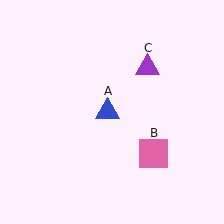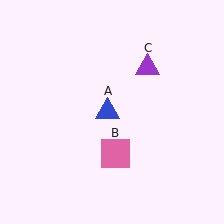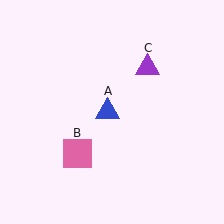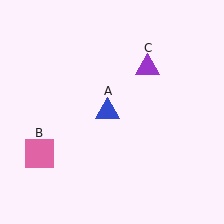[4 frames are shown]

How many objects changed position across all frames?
1 object changed position: pink square (object B).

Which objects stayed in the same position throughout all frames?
Blue triangle (object A) and purple triangle (object C) remained stationary.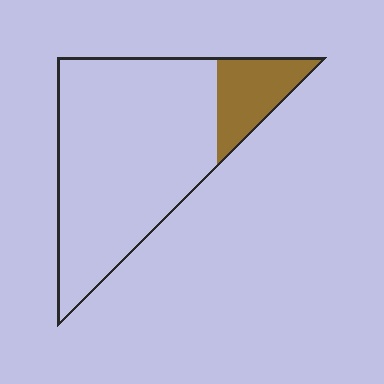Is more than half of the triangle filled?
No.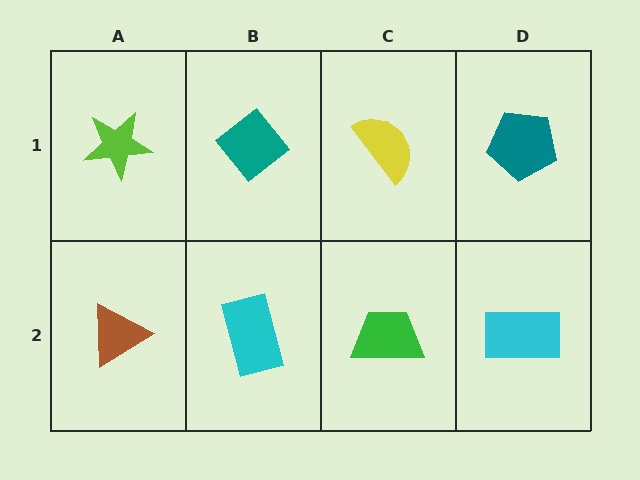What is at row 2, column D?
A cyan rectangle.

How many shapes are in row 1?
4 shapes.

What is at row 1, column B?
A teal diamond.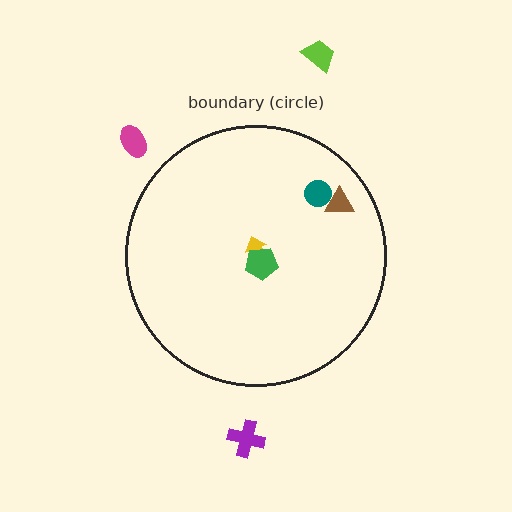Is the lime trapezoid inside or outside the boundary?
Outside.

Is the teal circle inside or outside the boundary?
Inside.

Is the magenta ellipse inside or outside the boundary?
Outside.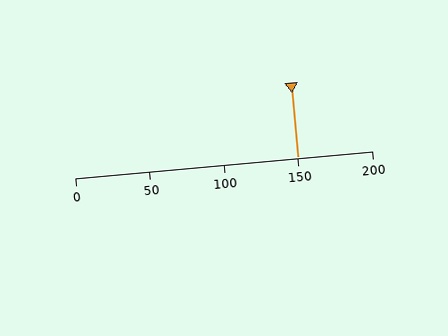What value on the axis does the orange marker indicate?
The marker indicates approximately 150.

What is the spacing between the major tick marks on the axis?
The major ticks are spaced 50 apart.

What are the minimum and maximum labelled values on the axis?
The axis runs from 0 to 200.